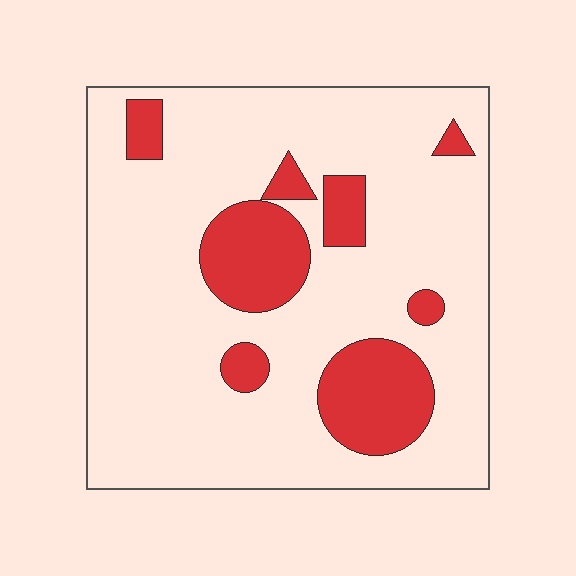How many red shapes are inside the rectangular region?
8.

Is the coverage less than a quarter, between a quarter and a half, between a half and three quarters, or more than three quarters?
Less than a quarter.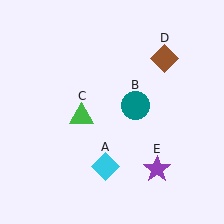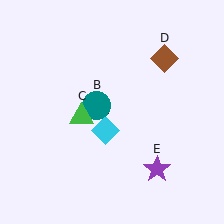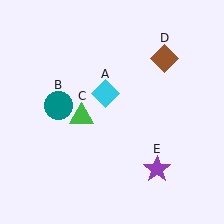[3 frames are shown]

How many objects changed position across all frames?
2 objects changed position: cyan diamond (object A), teal circle (object B).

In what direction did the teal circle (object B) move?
The teal circle (object B) moved left.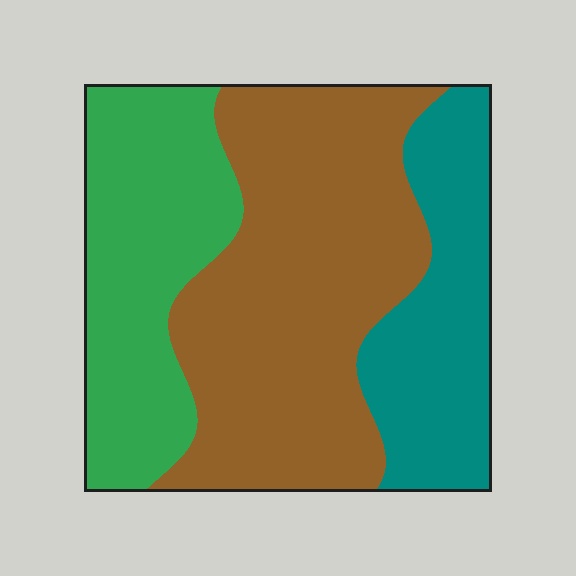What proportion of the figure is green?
Green takes up between a quarter and a half of the figure.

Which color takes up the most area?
Brown, at roughly 50%.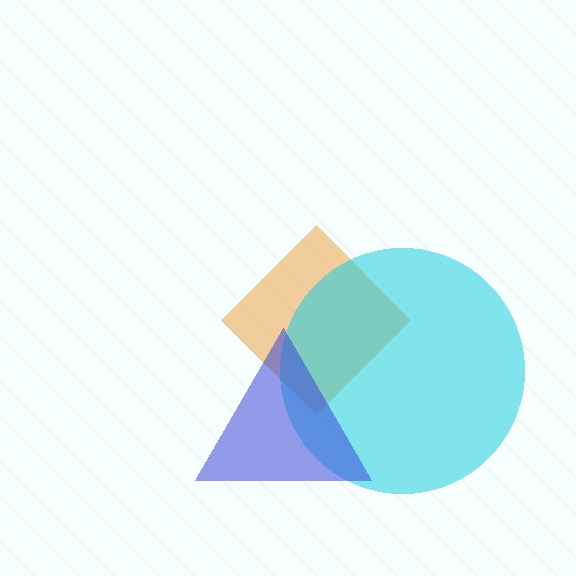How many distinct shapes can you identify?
There are 3 distinct shapes: an orange diamond, a cyan circle, a blue triangle.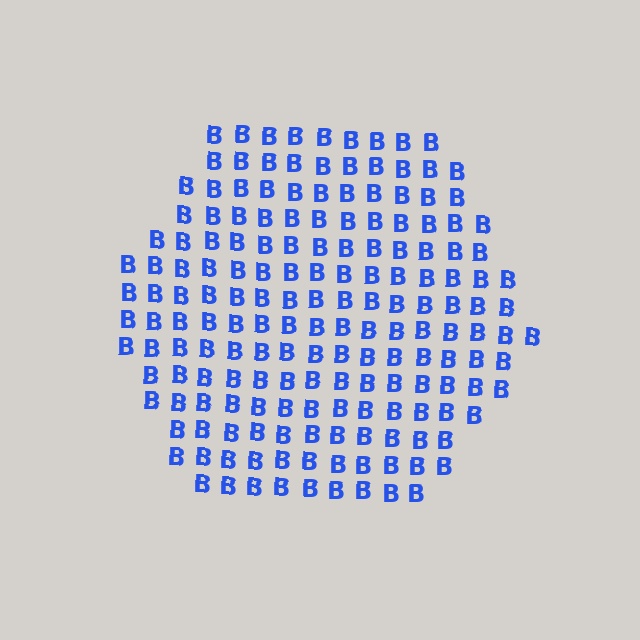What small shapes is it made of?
It is made of small letter B's.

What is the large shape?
The large shape is a hexagon.